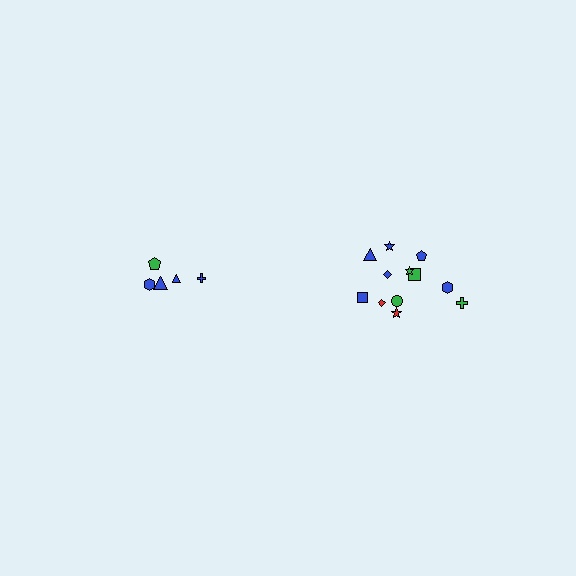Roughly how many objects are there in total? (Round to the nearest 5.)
Roughly 15 objects in total.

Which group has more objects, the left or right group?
The right group.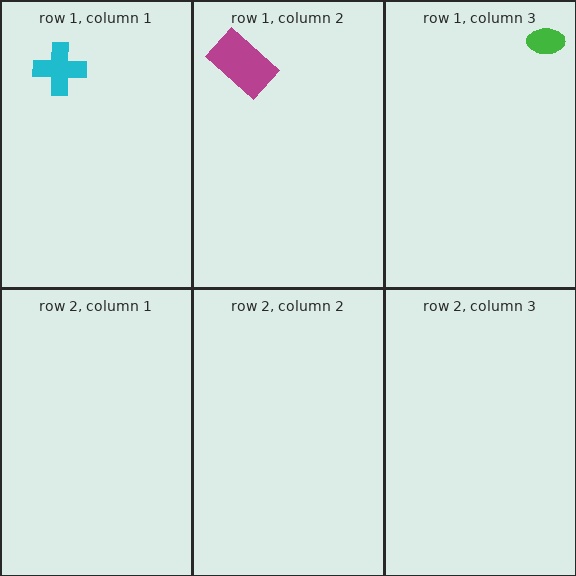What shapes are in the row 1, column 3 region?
The green ellipse.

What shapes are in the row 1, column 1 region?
The cyan cross.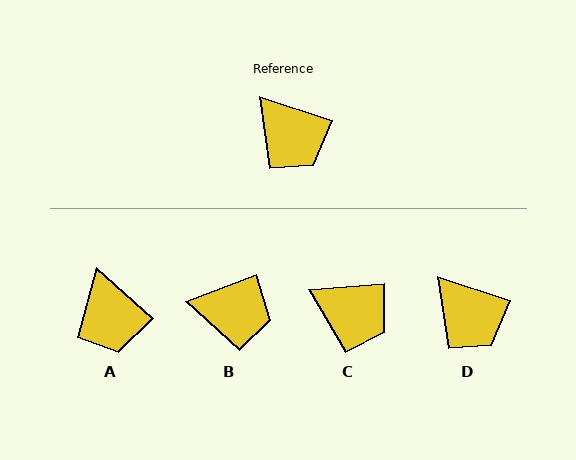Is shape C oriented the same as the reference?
No, it is off by about 23 degrees.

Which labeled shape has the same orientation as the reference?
D.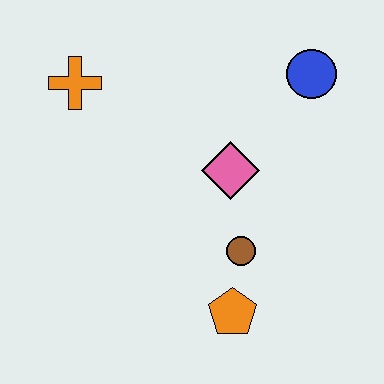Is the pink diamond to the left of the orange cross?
No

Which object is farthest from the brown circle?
The orange cross is farthest from the brown circle.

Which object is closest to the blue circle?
The pink diamond is closest to the blue circle.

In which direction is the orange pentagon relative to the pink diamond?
The orange pentagon is below the pink diamond.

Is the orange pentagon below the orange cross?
Yes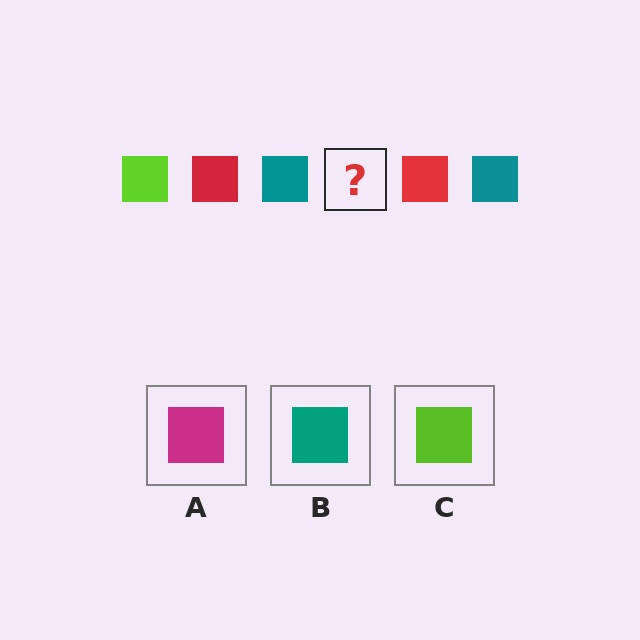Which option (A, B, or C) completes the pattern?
C.